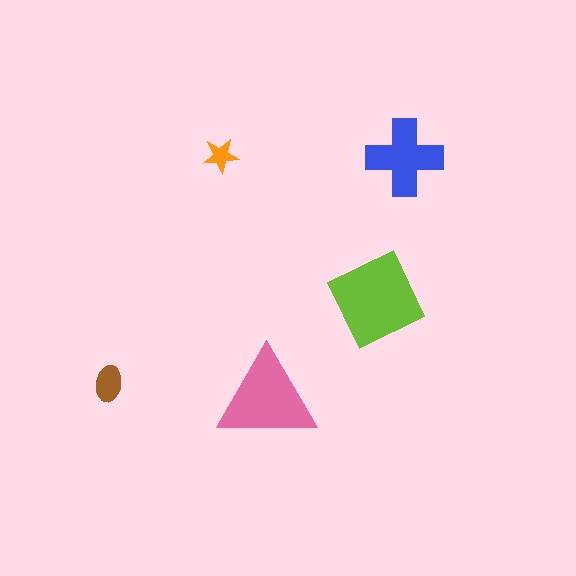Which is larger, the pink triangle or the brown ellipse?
The pink triangle.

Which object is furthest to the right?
The blue cross is rightmost.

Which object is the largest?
The lime diamond.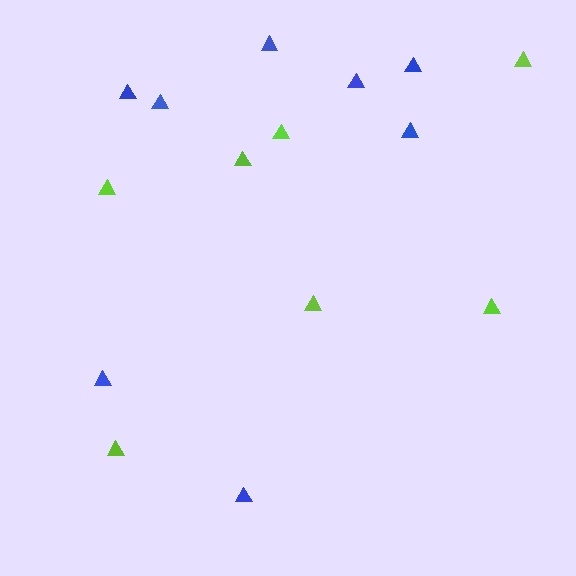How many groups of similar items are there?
There are 2 groups: one group of blue triangles (8) and one group of lime triangles (7).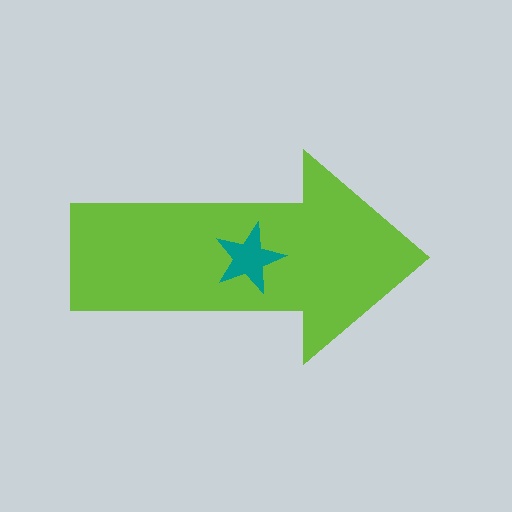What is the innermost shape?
The teal star.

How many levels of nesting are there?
2.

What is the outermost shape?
The lime arrow.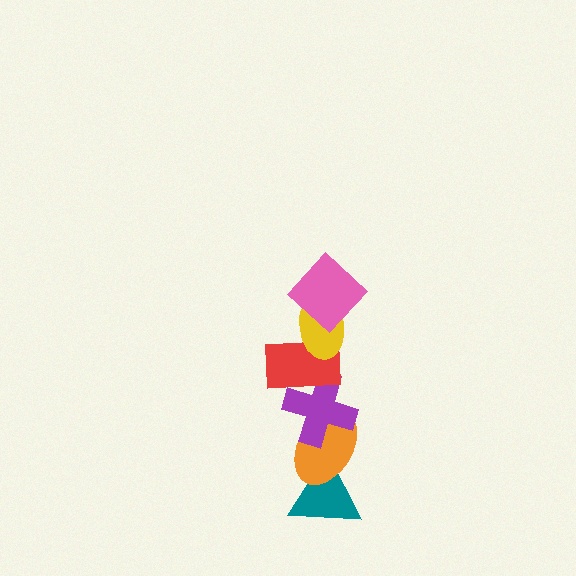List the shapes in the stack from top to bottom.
From top to bottom: the pink diamond, the yellow ellipse, the red rectangle, the purple cross, the orange ellipse, the teal triangle.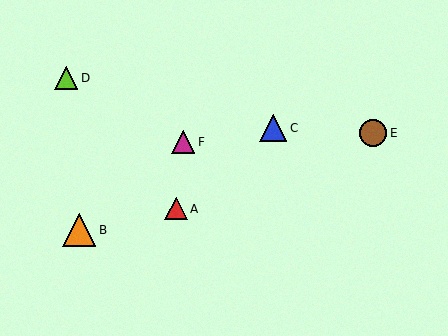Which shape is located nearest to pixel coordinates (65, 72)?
The lime triangle (labeled D) at (66, 78) is nearest to that location.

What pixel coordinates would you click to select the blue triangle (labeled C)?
Click at (273, 128) to select the blue triangle C.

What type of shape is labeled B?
Shape B is an orange triangle.